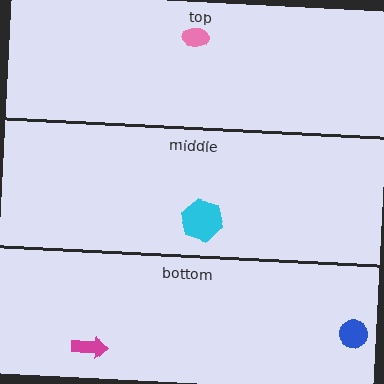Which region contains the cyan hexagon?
The middle region.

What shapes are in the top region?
The pink ellipse.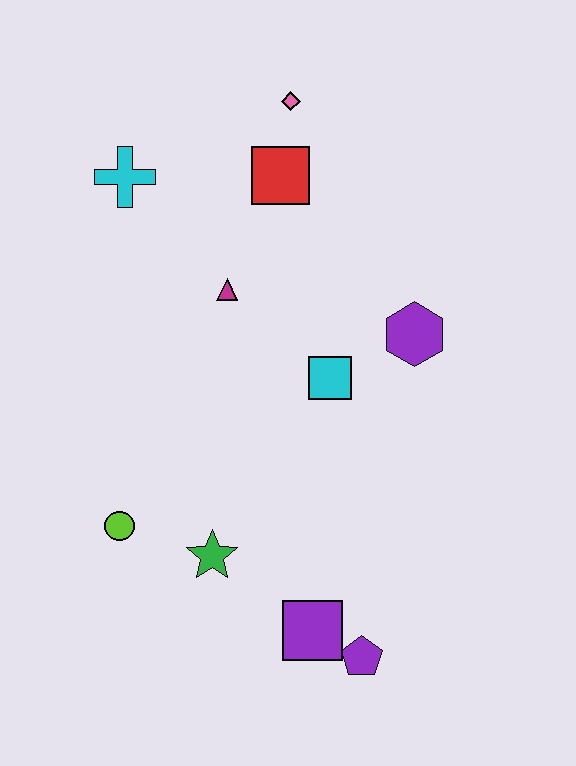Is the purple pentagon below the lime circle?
Yes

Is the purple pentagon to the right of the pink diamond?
Yes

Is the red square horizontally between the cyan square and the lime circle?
Yes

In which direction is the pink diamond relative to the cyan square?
The pink diamond is above the cyan square.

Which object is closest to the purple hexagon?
The cyan square is closest to the purple hexagon.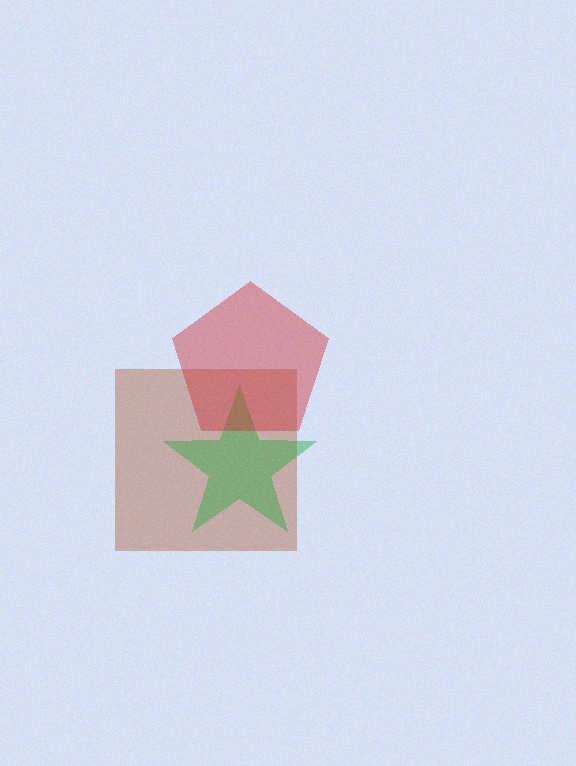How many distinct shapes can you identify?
There are 3 distinct shapes: a brown square, a green star, a red pentagon.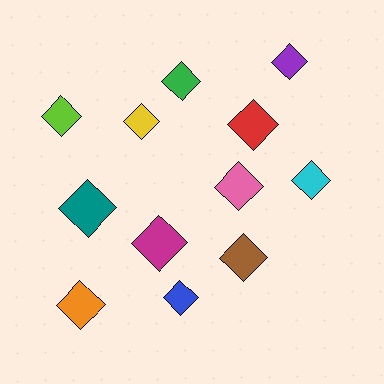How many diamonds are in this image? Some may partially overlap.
There are 12 diamonds.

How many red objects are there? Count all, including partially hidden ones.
There is 1 red object.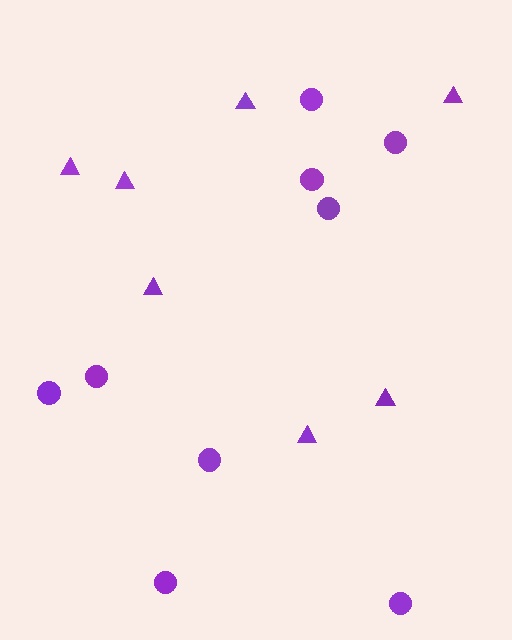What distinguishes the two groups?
There are 2 groups: one group of circles (9) and one group of triangles (7).